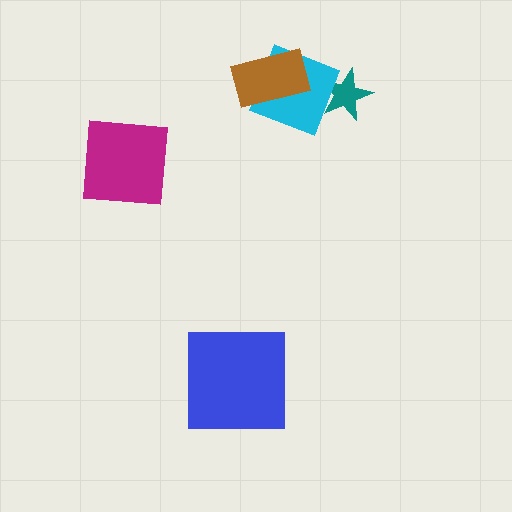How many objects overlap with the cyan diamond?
2 objects overlap with the cyan diamond.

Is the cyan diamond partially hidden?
Yes, it is partially covered by another shape.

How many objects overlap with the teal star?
1 object overlaps with the teal star.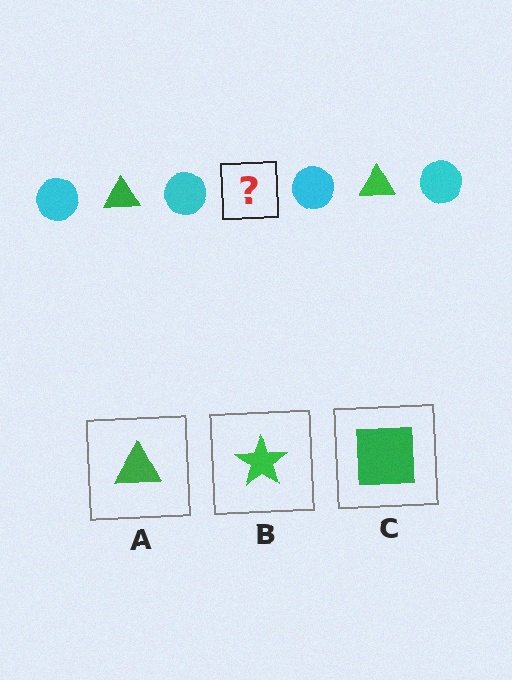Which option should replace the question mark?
Option A.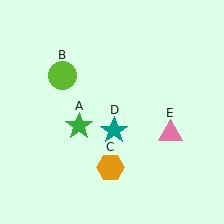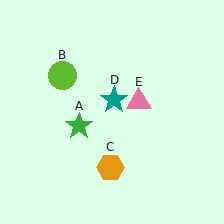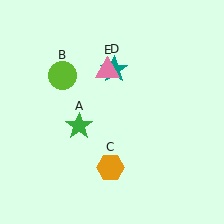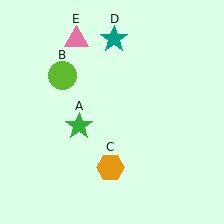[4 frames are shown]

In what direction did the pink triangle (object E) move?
The pink triangle (object E) moved up and to the left.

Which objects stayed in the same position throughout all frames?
Green star (object A) and lime circle (object B) and orange hexagon (object C) remained stationary.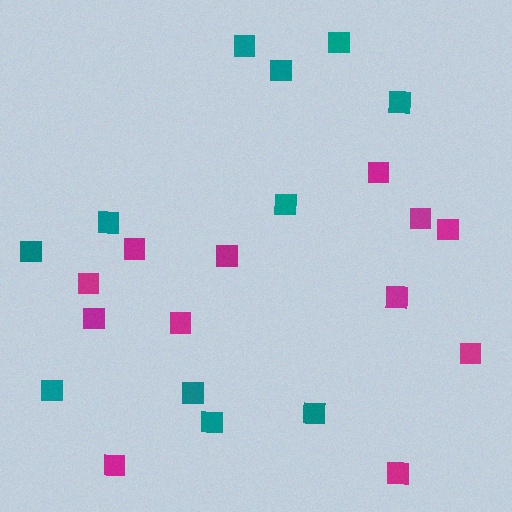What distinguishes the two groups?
There are 2 groups: one group of teal squares (11) and one group of magenta squares (12).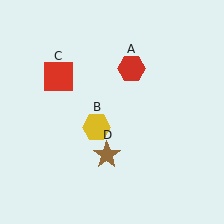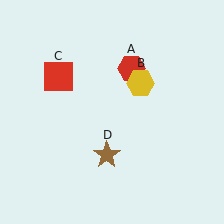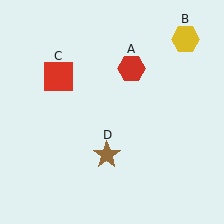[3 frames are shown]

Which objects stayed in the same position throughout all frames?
Red hexagon (object A) and red square (object C) and brown star (object D) remained stationary.